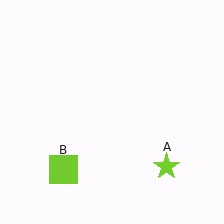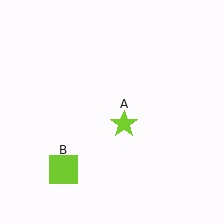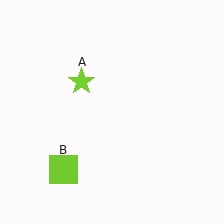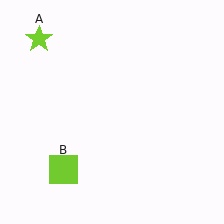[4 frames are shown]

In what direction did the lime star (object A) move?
The lime star (object A) moved up and to the left.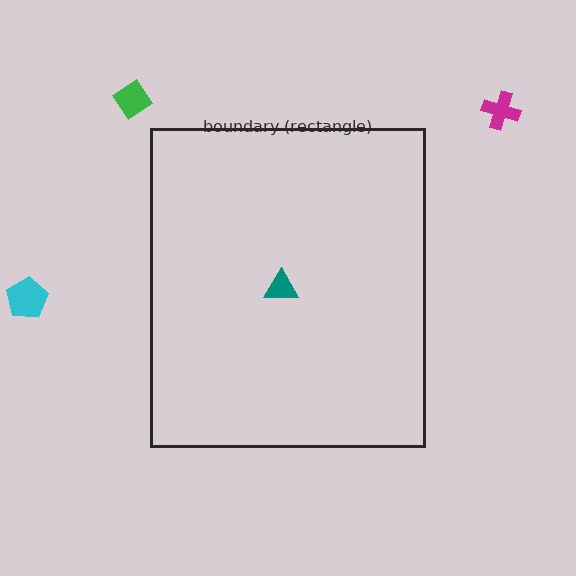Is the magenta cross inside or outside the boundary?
Outside.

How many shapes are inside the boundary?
1 inside, 3 outside.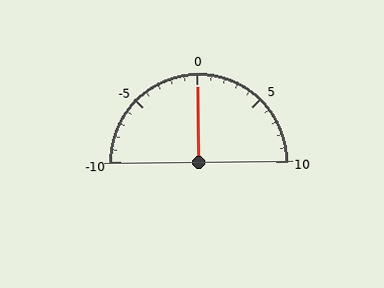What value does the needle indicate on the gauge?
The needle indicates approximately 0.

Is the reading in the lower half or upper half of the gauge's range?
The reading is in the upper half of the range (-10 to 10).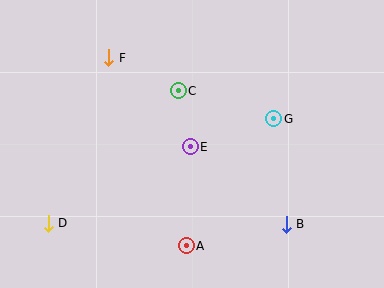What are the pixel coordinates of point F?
Point F is at (109, 58).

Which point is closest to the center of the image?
Point E at (190, 147) is closest to the center.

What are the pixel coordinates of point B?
Point B is at (286, 224).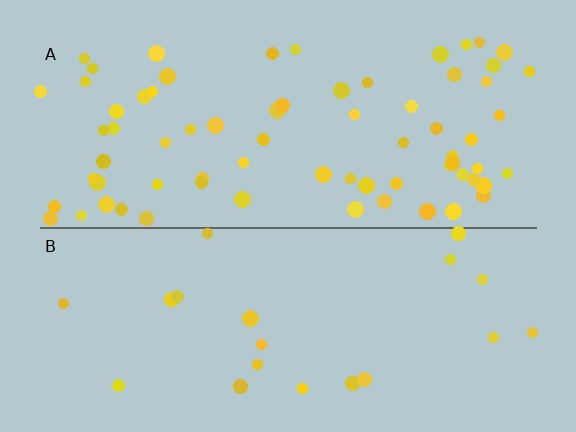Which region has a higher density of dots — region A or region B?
A (the top).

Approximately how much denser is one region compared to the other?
Approximately 3.4× — region A over region B.